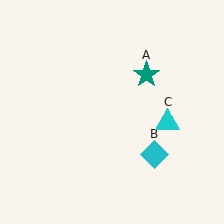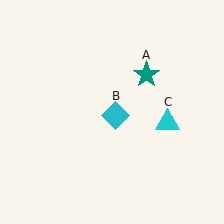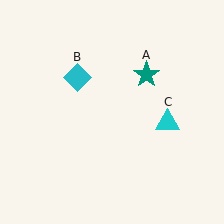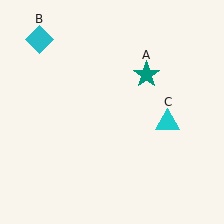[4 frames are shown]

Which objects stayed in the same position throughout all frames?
Teal star (object A) and cyan triangle (object C) remained stationary.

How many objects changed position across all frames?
1 object changed position: cyan diamond (object B).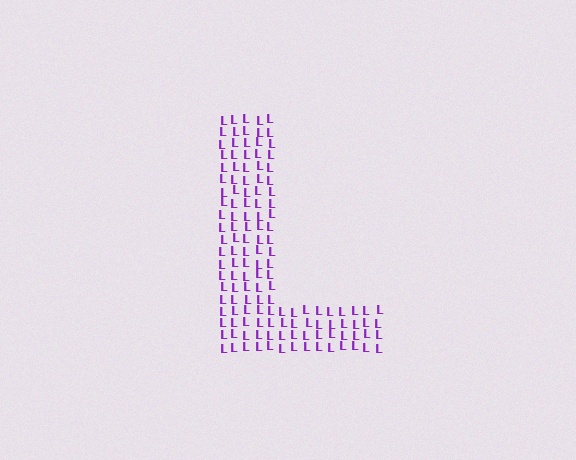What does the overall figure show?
The overall figure shows the letter L.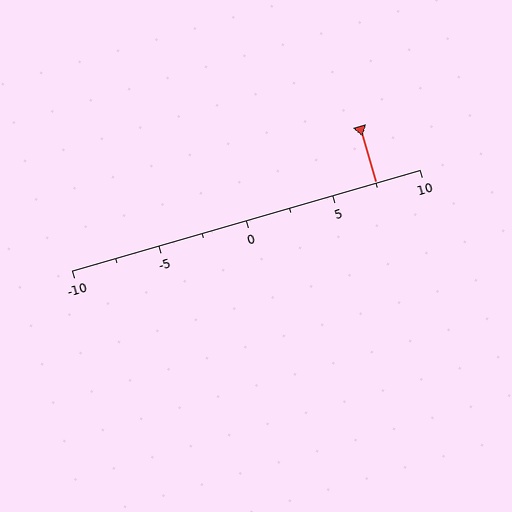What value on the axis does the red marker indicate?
The marker indicates approximately 7.5.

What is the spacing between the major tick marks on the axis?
The major ticks are spaced 5 apart.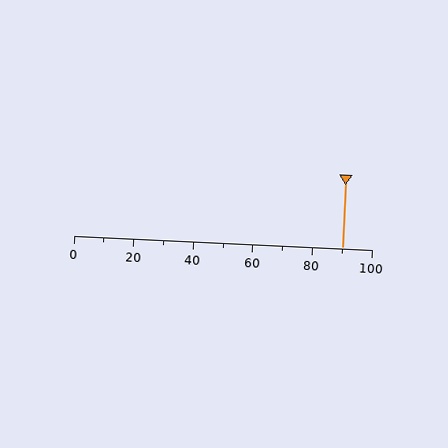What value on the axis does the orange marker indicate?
The marker indicates approximately 90.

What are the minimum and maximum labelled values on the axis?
The axis runs from 0 to 100.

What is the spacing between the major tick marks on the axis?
The major ticks are spaced 20 apart.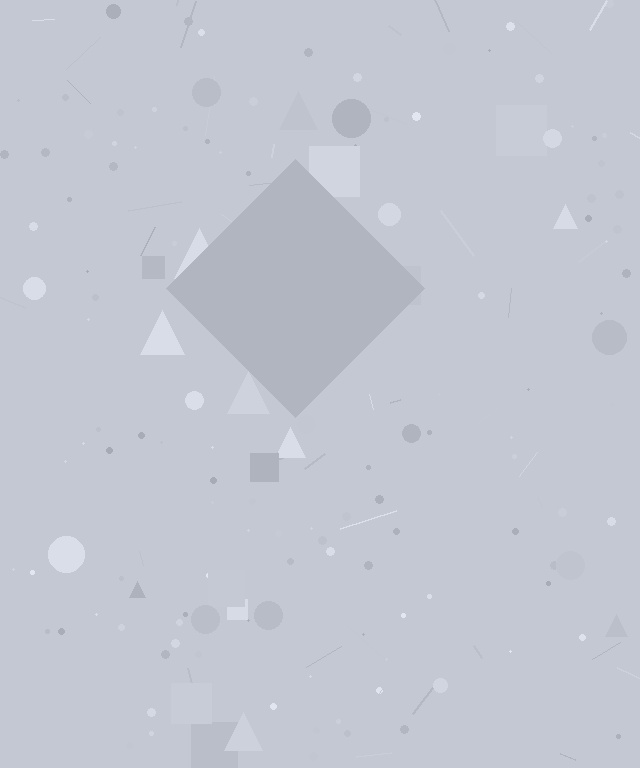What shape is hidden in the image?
A diamond is hidden in the image.